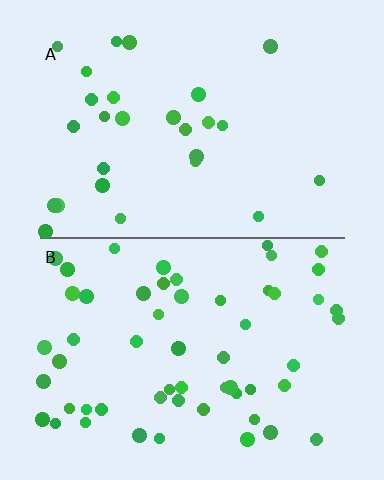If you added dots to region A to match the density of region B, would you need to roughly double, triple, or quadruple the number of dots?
Approximately double.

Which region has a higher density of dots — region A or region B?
B (the bottom).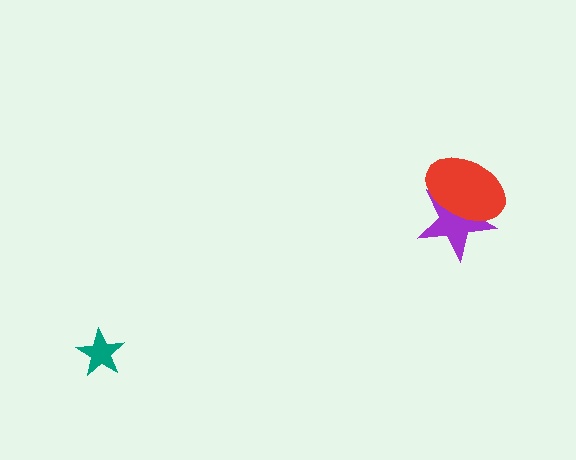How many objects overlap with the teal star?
0 objects overlap with the teal star.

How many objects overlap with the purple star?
1 object overlaps with the purple star.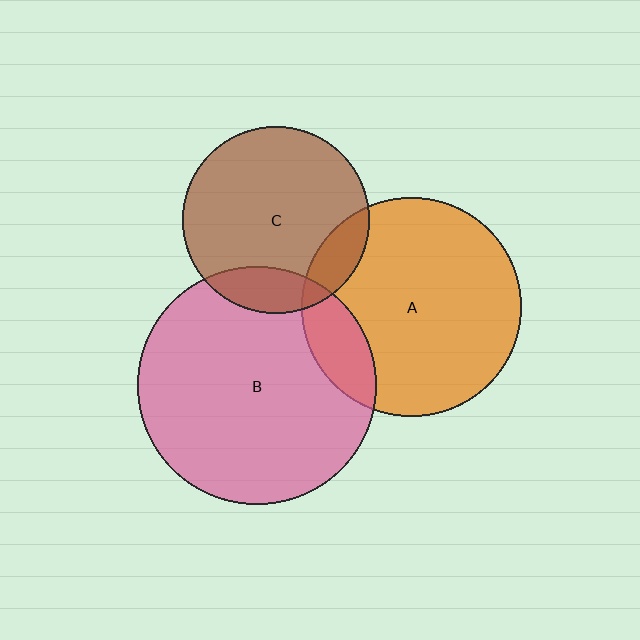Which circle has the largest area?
Circle B (pink).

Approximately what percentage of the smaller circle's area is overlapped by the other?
Approximately 15%.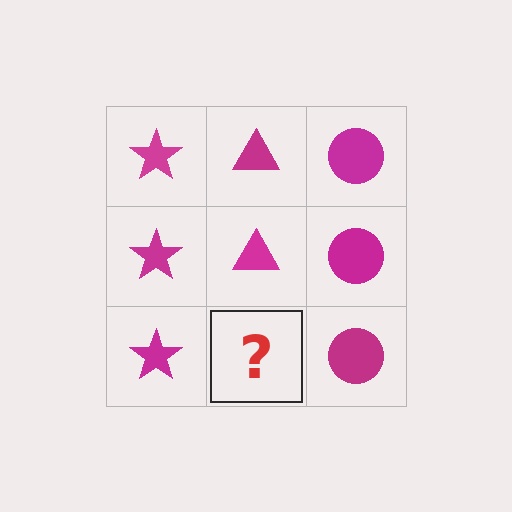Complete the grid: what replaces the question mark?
The question mark should be replaced with a magenta triangle.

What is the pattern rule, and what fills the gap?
The rule is that each column has a consistent shape. The gap should be filled with a magenta triangle.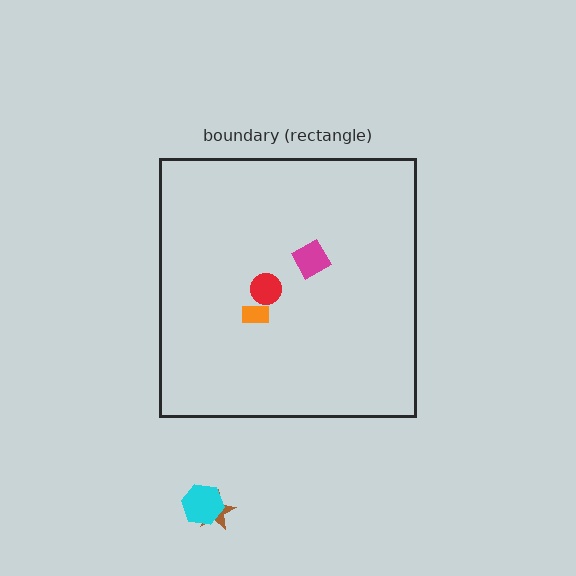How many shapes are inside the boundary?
3 inside, 2 outside.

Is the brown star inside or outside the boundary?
Outside.